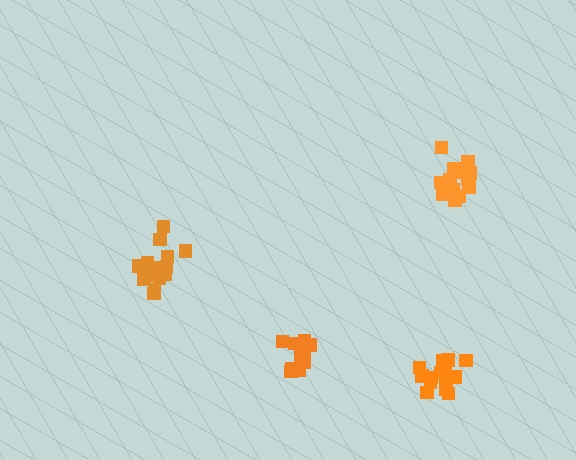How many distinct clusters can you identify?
There are 4 distinct clusters.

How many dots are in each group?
Group 1: 14 dots, Group 2: 16 dots, Group 3: 16 dots, Group 4: 11 dots (57 total).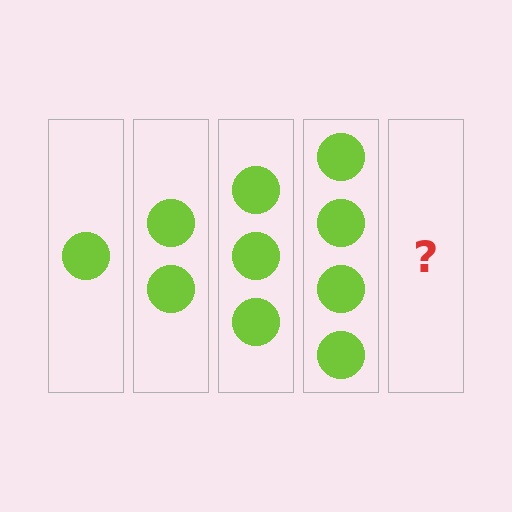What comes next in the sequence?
The next element should be 5 circles.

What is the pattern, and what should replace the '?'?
The pattern is that each step adds one more circle. The '?' should be 5 circles.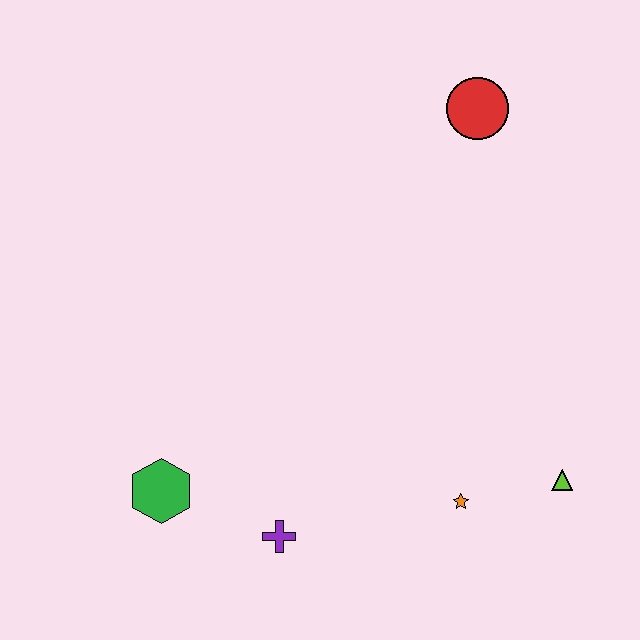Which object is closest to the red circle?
The lime triangle is closest to the red circle.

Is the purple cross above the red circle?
No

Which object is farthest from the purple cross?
The red circle is farthest from the purple cross.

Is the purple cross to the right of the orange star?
No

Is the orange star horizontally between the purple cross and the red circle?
Yes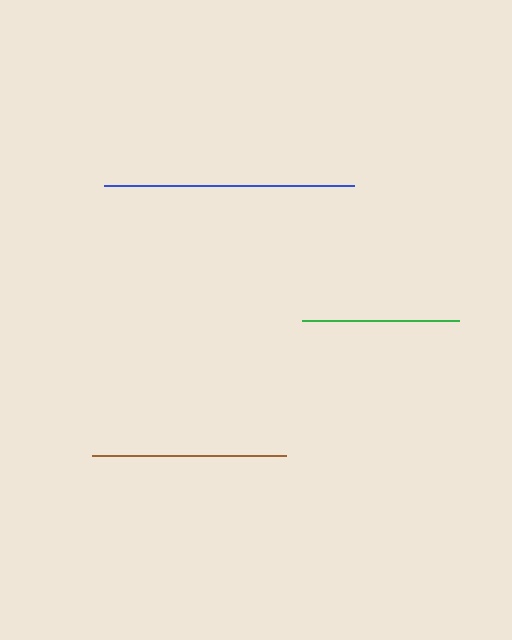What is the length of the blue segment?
The blue segment is approximately 250 pixels long.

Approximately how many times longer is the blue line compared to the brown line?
The blue line is approximately 1.3 times the length of the brown line.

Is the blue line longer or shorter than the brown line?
The blue line is longer than the brown line.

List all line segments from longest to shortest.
From longest to shortest: blue, brown, green.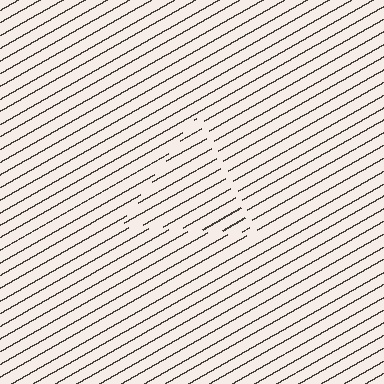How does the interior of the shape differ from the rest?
The interior of the shape contains the same grating, shifted by half a period — the contour is defined by the phase discontinuity where line-ends from the inner and outer gratings abut.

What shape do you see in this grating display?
An illusory triangle. The interior of the shape contains the same grating, shifted by half a period — the contour is defined by the phase discontinuity where line-ends from the inner and outer gratings abut.